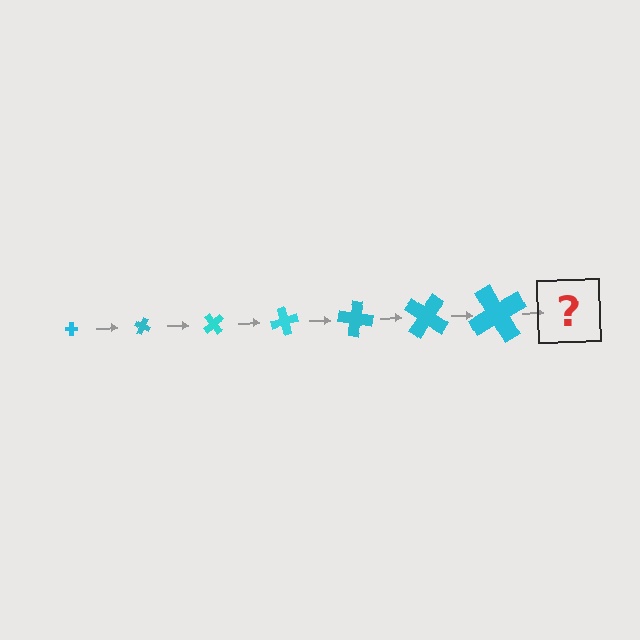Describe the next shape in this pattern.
It should be a cross, larger than the previous one and rotated 175 degrees from the start.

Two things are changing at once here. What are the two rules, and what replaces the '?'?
The two rules are that the cross grows larger each step and it rotates 25 degrees each step. The '?' should be a cross, larger than the previous one and rotated 175 degrees from the start.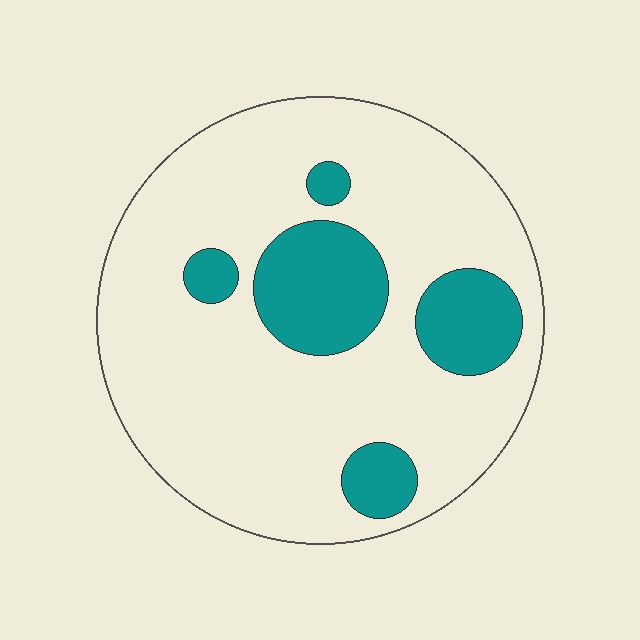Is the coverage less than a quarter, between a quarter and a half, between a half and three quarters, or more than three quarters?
Less than a quarter.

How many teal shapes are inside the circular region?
5.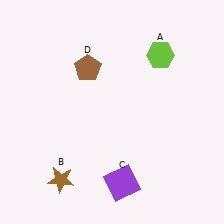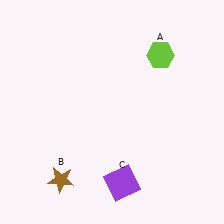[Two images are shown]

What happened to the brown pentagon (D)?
The brown pentagon (D) was removed in Image 2. It was in the top-left area of Image 1.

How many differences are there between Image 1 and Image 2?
There is 1 difference between the two images.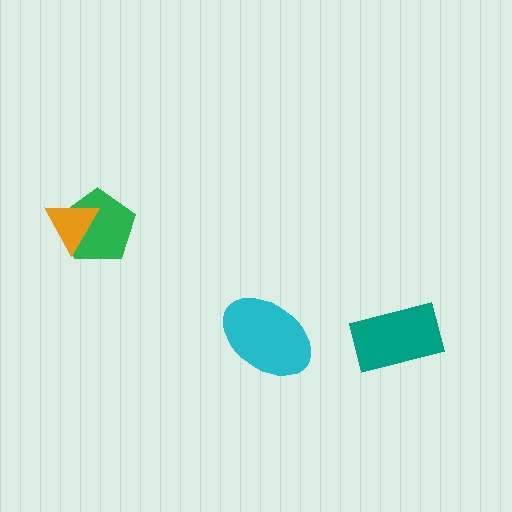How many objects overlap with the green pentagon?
1 object overlaps with the green pentagon.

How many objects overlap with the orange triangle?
1 object overlaps with the orange triangle.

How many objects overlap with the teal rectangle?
0 objects overlap with the teal rectangle.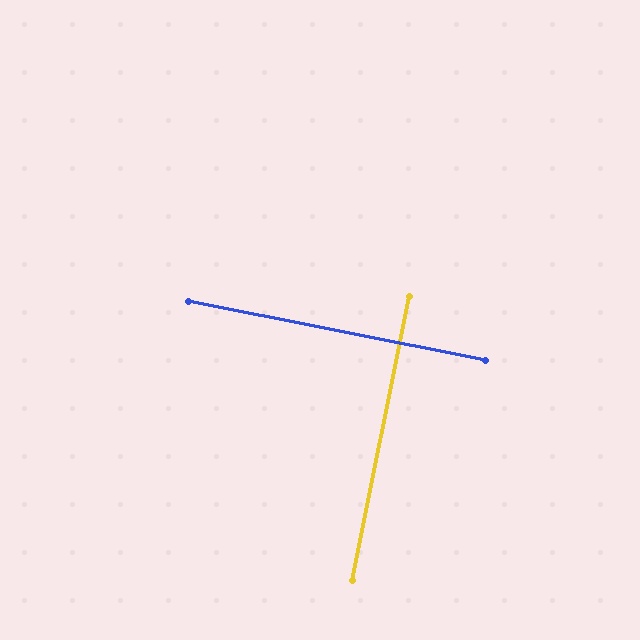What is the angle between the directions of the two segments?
Approximately 90 degrees.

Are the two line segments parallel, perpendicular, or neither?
Perpendicular — they meet at approximately 90°.